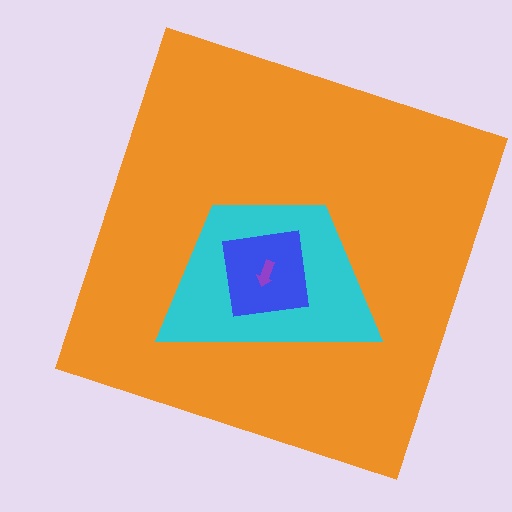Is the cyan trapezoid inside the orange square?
Yes.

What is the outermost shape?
The orange square.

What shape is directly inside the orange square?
The cyan trapezoid.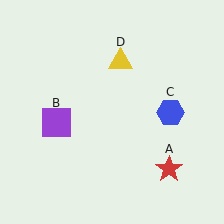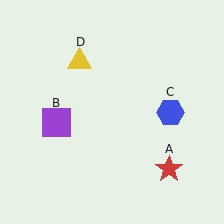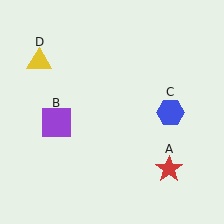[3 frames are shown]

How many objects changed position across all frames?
1 object changed position: yellow triangle (object D).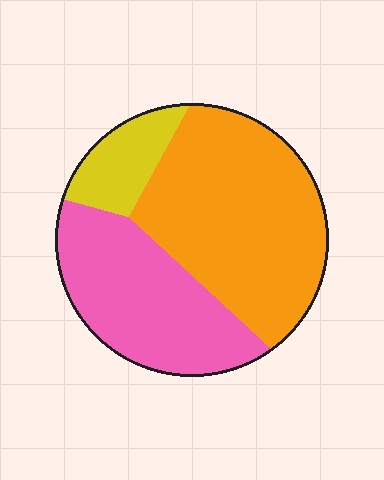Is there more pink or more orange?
Orange.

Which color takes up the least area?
Yellow, at roughly 10%.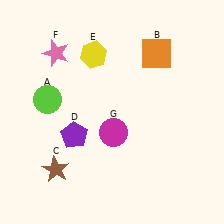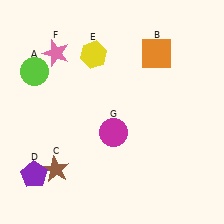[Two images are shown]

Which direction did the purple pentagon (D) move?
The purple pentagon (D) moved left.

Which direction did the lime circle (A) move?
The lime circle (A) moved up.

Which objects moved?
The objects that moved are: the lime circle (A), the purple pentagon (D).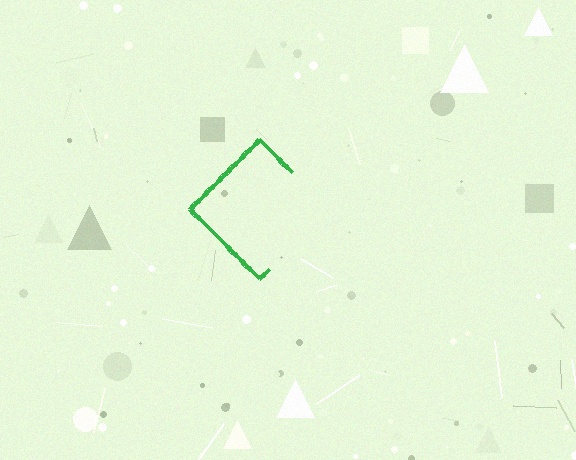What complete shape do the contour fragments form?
The contour fragments form a diamond.